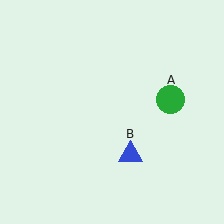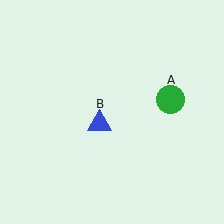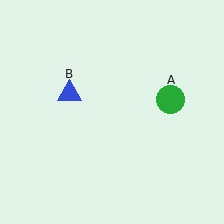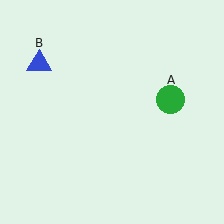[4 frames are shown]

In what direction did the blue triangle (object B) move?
The blue triangle (object B) moved up and to the left.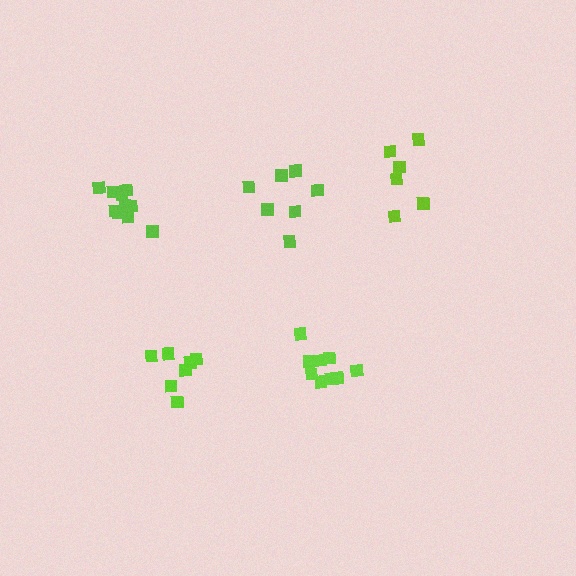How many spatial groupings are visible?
There are 5 spatial groupings.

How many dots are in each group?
Group 1: 7 dots, Group 2: 7 dots, Group 3: 9 dots, Group 4: 10 dots, Group 5: 6 dots (39 total).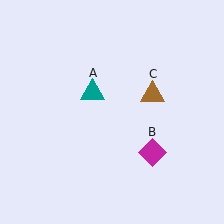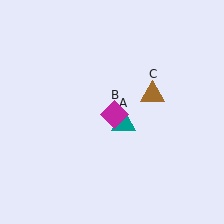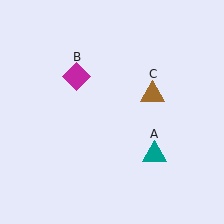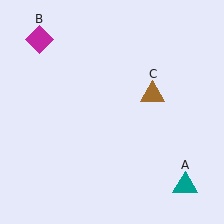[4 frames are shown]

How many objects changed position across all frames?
2 objects changed position: teal triangle (object A), magenta diamond (object B).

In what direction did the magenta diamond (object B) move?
The magenta diamond (object B) moved up and to the left.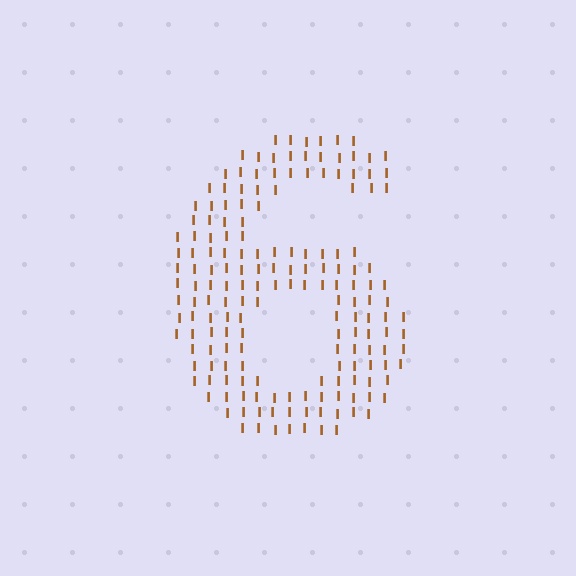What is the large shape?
The large shape is the digit 6.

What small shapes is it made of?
It is made of small letter I's.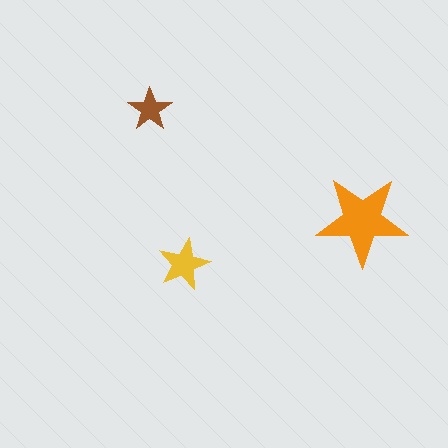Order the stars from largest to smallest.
the orange one, the yellow one, the brown one.